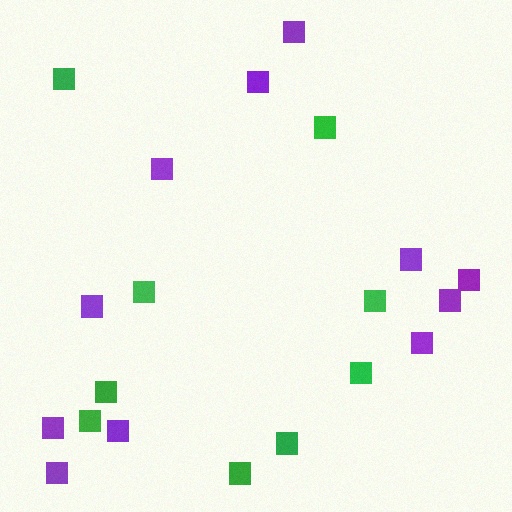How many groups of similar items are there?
There are 2 groups: one group of purple squares (11) and one group of green squares (9).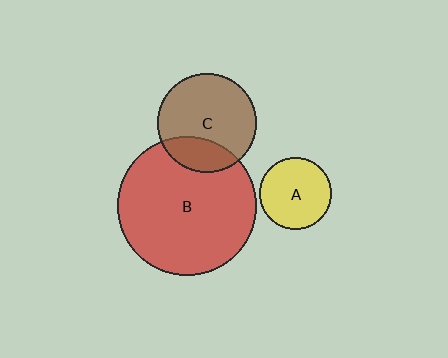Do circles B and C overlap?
Yes.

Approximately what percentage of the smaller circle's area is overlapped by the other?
Approximately 25%.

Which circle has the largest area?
Circle B (red).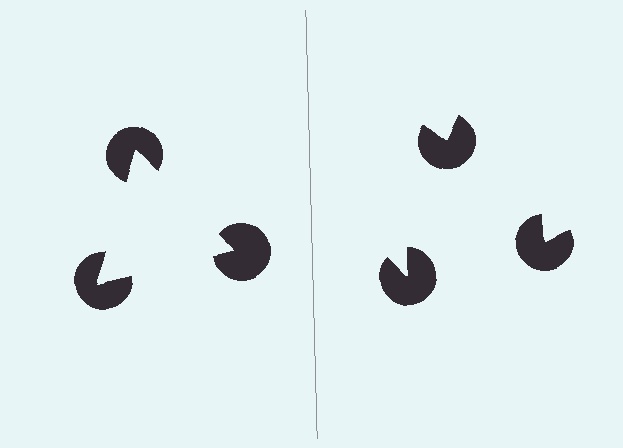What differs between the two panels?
The pac-man discs are positioned identically on both sides; only the wedge orientations differ. On the left they align to a triangle; on the right they are misaligned.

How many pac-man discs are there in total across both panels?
6 — 3 on each side.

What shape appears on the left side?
An illusory triangle.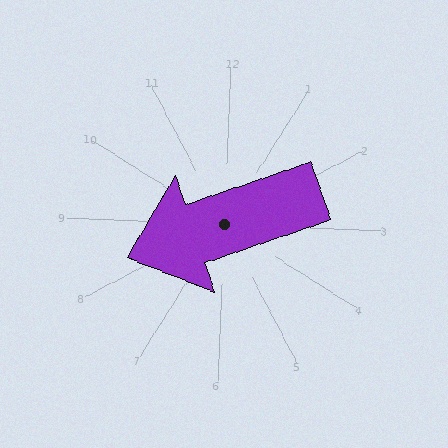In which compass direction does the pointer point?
West.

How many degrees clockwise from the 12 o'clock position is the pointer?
Approximately 249 degrees.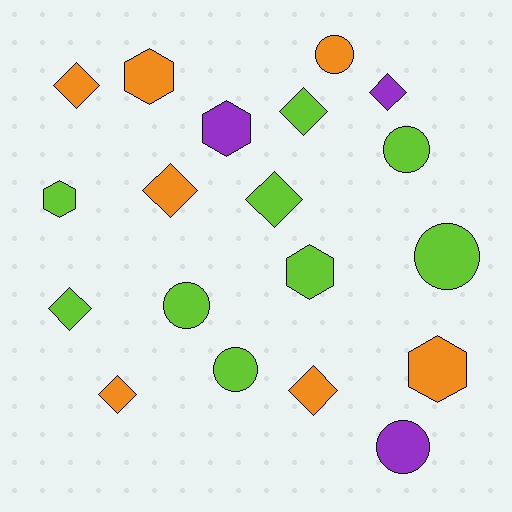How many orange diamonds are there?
There are 4 orange diamonds.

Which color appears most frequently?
Lime, with 9 objects.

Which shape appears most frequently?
Diamond, with 8 objects.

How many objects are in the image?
There are 19 objects.